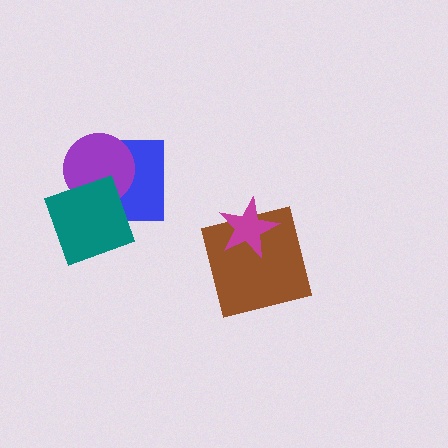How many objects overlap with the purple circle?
2 objects overlap with the purple circle.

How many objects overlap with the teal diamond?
2 objects overlap with the teal diamond.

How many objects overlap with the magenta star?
1 object overlaps with the magenta star.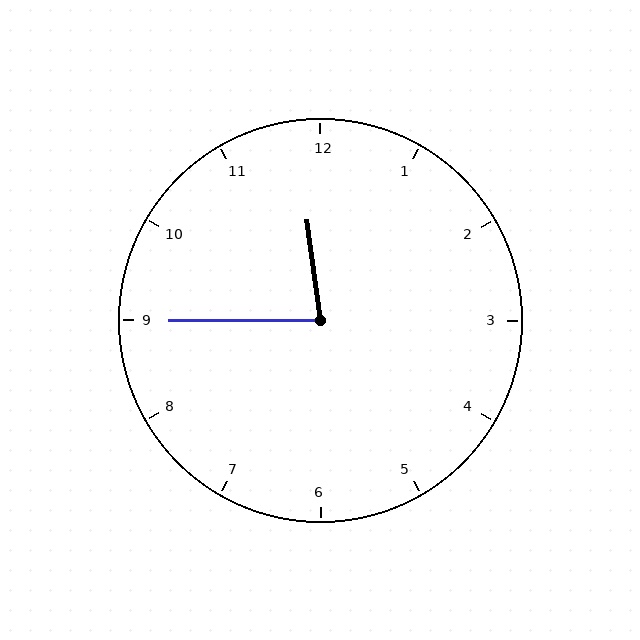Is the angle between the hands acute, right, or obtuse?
It is acute.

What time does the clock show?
11:45.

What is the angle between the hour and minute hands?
Approximately 82 degrees.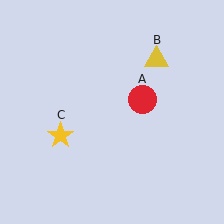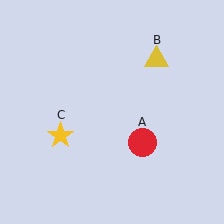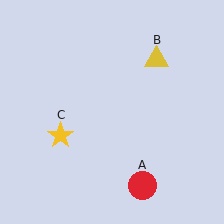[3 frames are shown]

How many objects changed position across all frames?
1 object changed position: red circle (object A).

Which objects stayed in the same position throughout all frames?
Yellow triangle (object B) and yellow star (object C) remained stationary.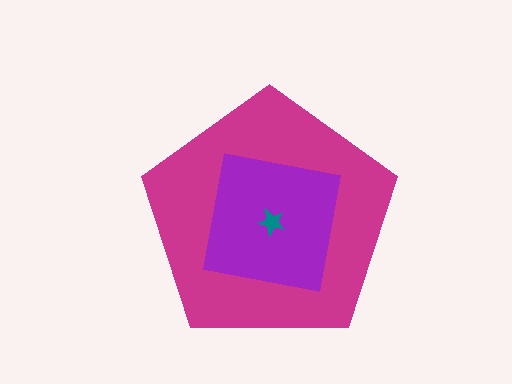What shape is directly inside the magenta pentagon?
The purple square.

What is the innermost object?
The teal star.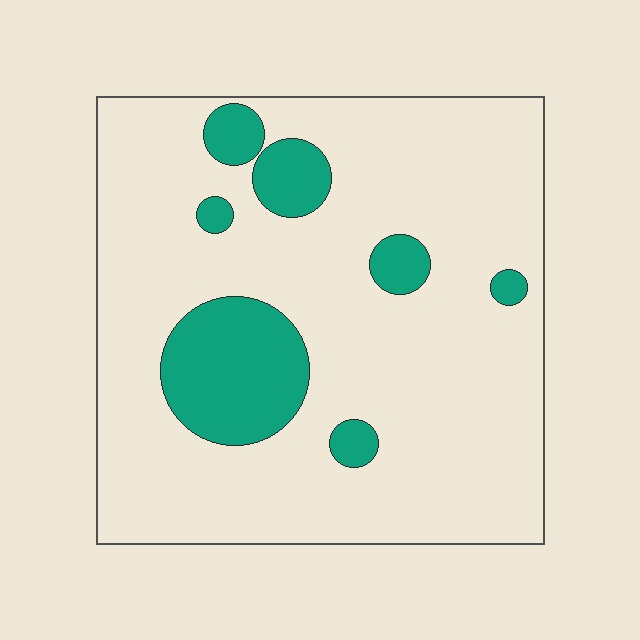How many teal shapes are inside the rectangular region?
7.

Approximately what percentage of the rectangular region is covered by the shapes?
Approximately 15%.